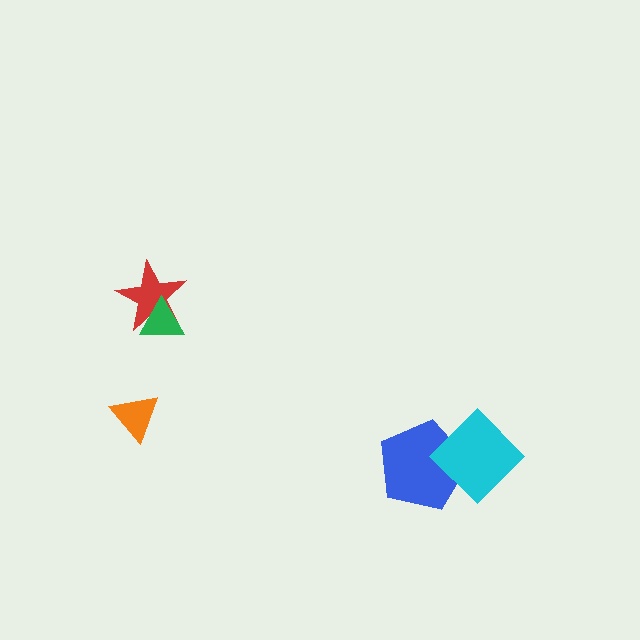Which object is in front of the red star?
The green triangle is in front of the red star.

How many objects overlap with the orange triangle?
0 objects overlap with the orange triangle.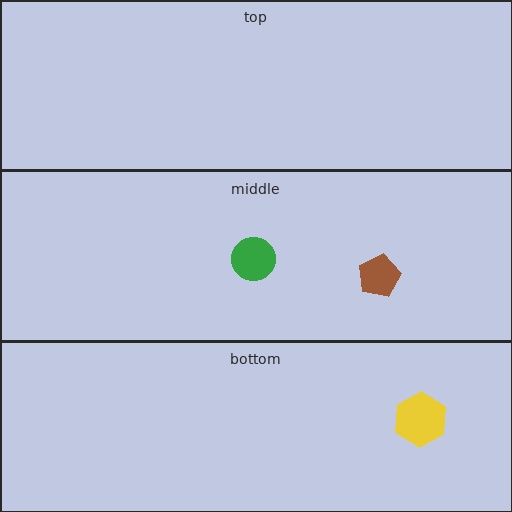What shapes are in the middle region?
The brown pentagon, the green circle.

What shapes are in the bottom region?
The yellow hexagon.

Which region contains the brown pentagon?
The middle region.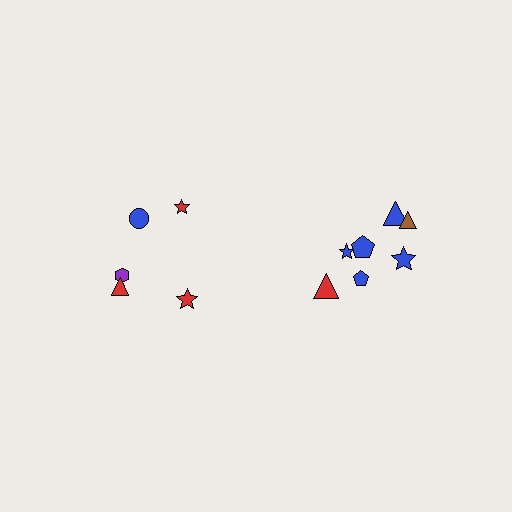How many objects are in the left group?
There are 5 objects.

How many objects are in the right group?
There are 7 objects.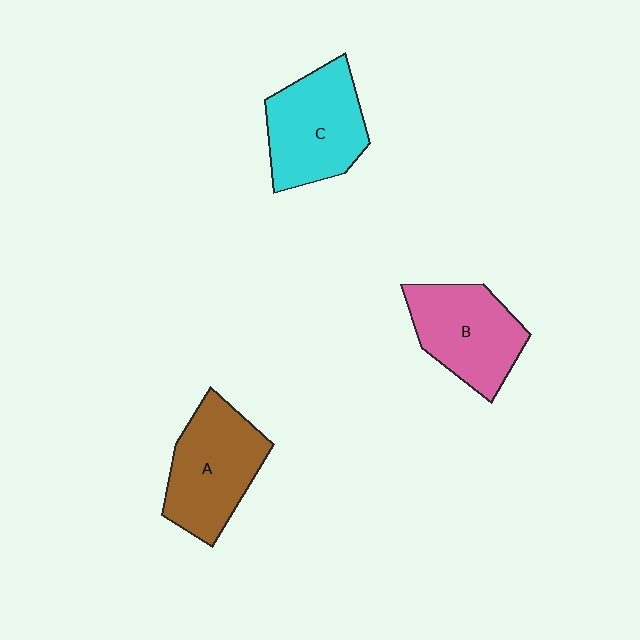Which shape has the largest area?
Shape A (brown).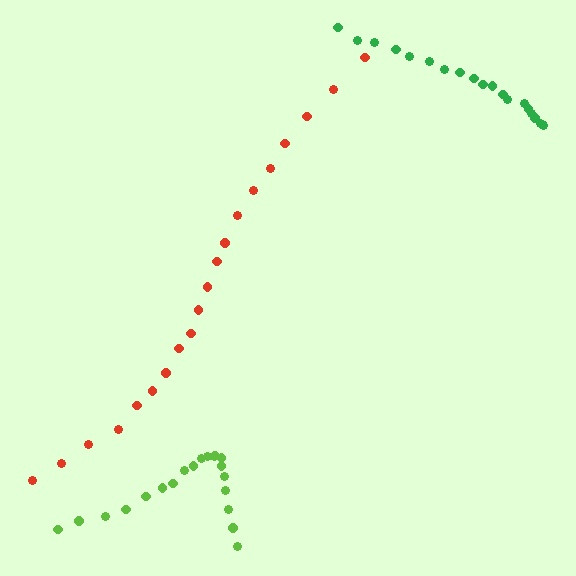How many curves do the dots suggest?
There are 3 distinct paths.